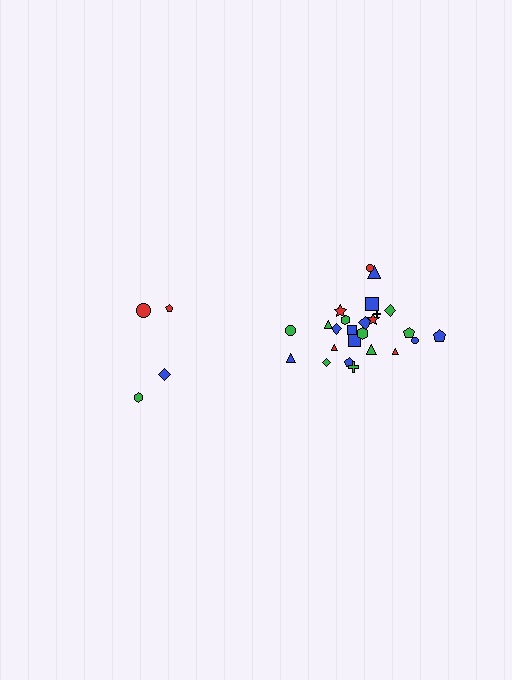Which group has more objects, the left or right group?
The right group.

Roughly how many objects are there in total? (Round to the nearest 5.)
Roughly 30 objects in total.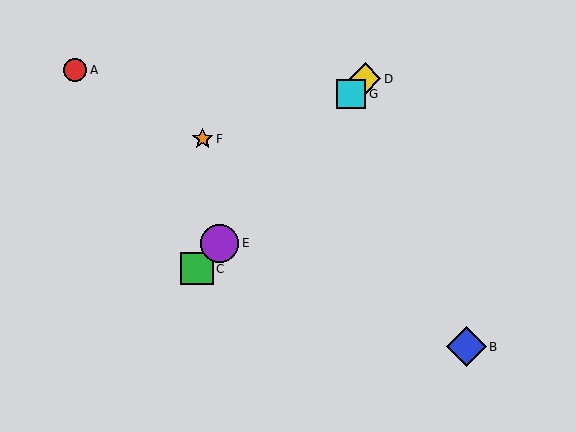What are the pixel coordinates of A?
Object A is at (75, 70).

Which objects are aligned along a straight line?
Objects C, D, E, G are aligned along a straight line.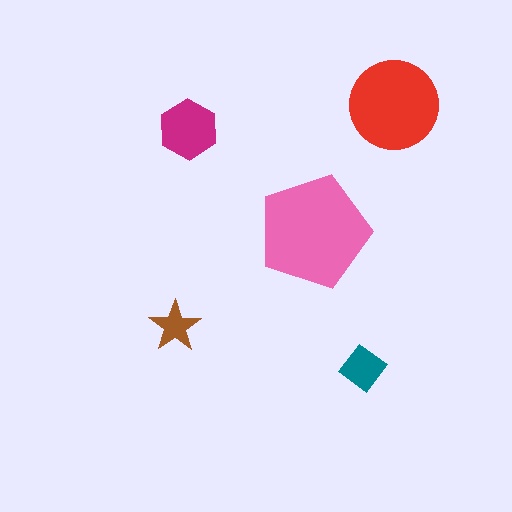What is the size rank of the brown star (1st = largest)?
5th.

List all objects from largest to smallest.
The pink pentagon, the red circle, the magenta hexagon, the teal diamond, the brown star.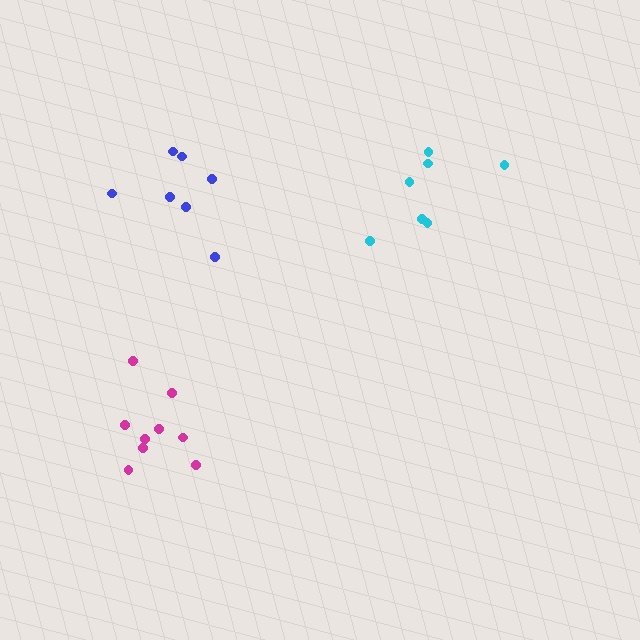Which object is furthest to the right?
The cyan cluster is rightmost.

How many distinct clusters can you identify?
There are 3 distinct clusters.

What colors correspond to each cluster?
The clusters are colored: magenta, cyan, blue.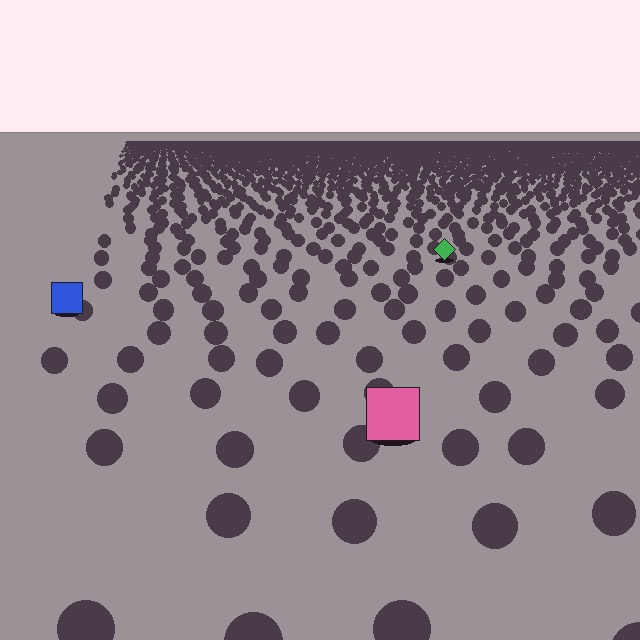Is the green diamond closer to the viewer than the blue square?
No. The blue square is closer — you can tell from the texture gradient: the ground texture is coarser near it.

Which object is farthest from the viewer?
The green diamond is farthest from the viewer. It appears smaller and the ground texture around it is denser.